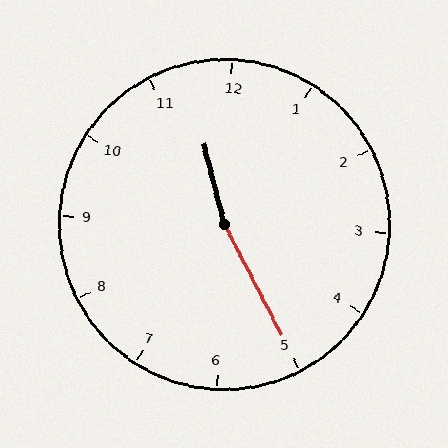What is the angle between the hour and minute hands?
Approximately 168 degrees.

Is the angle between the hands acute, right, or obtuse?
It is obtuse.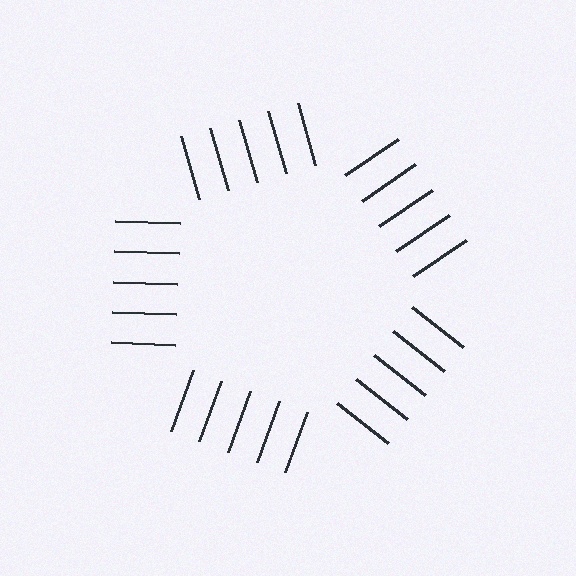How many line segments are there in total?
25 — 5 along each of the 5 edges.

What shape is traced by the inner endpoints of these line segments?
An illusory pentagon — the line segments terminate on its edges but no continuous stroke is drawn.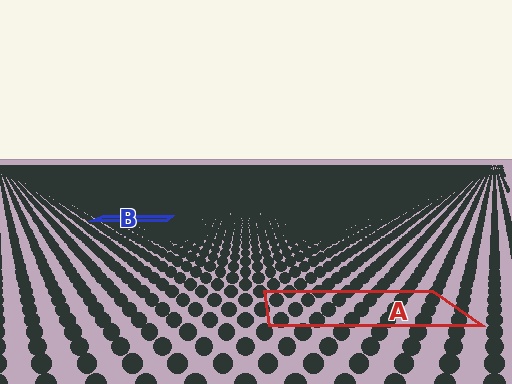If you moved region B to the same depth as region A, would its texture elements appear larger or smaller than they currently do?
They would appear larger. At a closer depth, the same texture elements are projected at a bigger on-screen size.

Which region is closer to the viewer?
Region A is closer. The texture elements there are larger and more spread out.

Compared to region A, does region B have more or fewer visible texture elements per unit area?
Region B has more texture elements per unit area — they are packed more densely because it is farther away.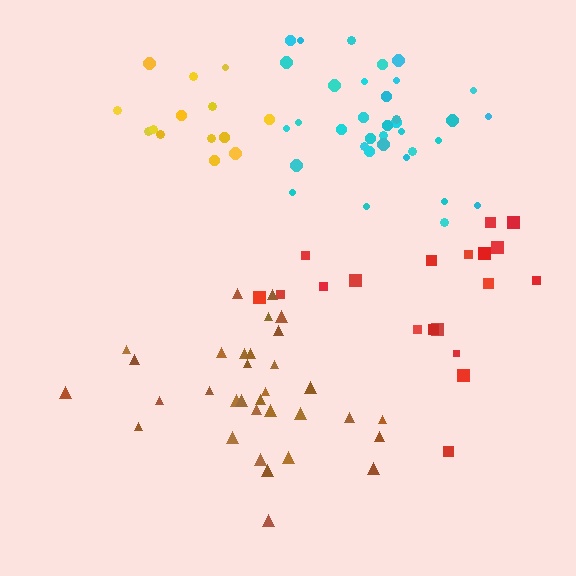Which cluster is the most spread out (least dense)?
Red.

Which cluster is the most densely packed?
Cyan.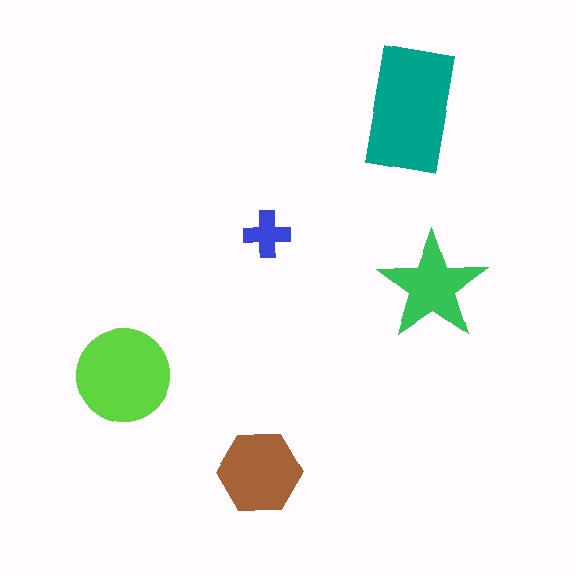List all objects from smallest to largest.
The blue cross, the green star, the brown hexagon, the lime circle, the teal rectangle.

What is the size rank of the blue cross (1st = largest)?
5th.